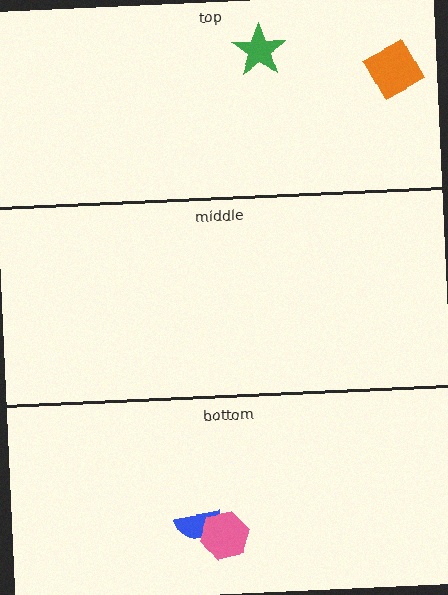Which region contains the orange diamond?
The top region.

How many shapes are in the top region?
2.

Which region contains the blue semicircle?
The bottom region.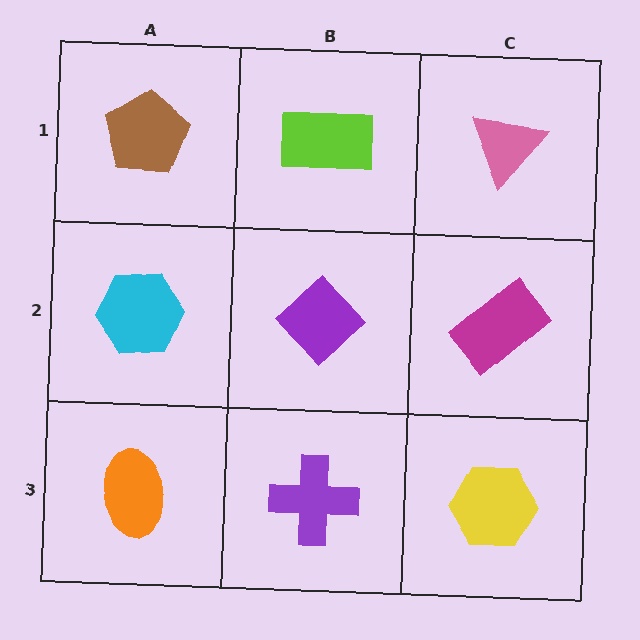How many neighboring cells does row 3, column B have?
3.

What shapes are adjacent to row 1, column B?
A purple diamond (row 2, column B), a brown pentagon (row 1, column A), a pink triangle (row 1, column C).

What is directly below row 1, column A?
A cyan hexagon.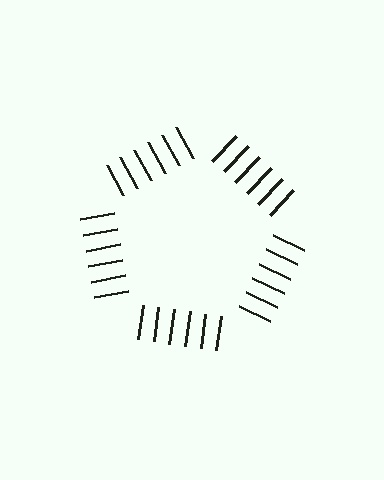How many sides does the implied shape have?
5 sides — the line-ends trace a pentagon.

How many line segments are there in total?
30 — 6 along each of the 5 edges.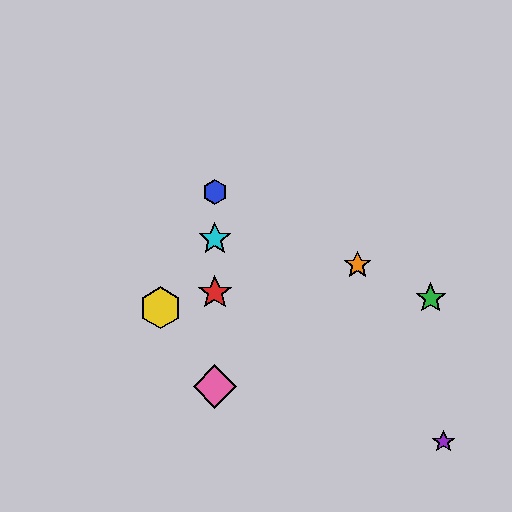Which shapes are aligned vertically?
The red star, the blue hexagon, the cyan star, the pink diamond are aligned vertically.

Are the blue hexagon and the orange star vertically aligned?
No, the blue hexagon is at x≈215 and the orange star is at x≈358.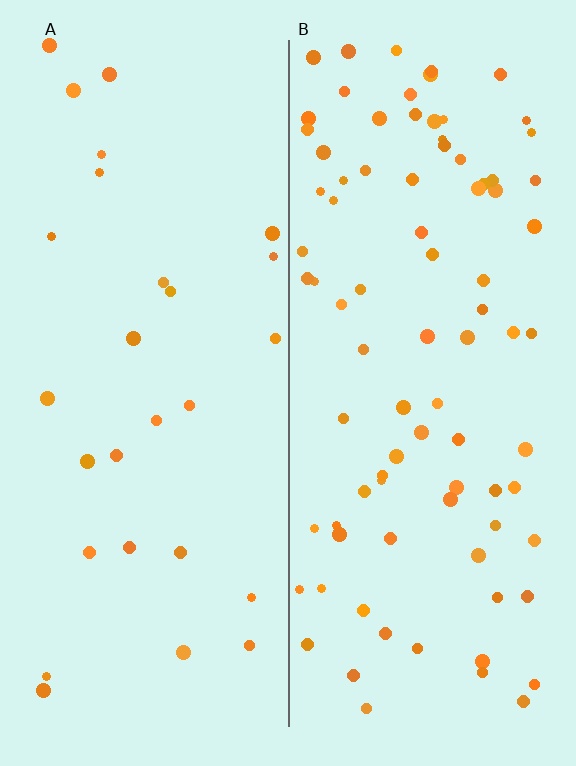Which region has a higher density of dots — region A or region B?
B (the right).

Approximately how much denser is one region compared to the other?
Approximately 3.2× — region B over region A.